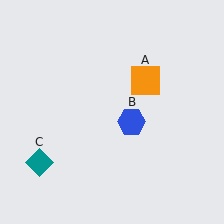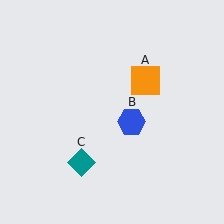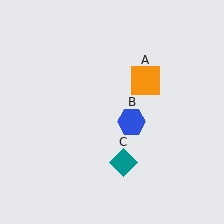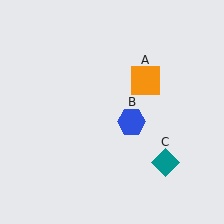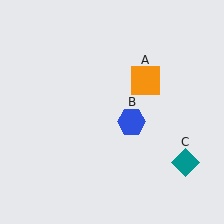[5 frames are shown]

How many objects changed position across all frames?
1 object changed position: teal diamond (object C).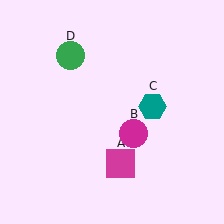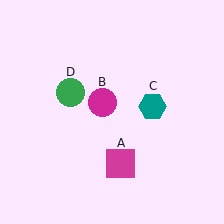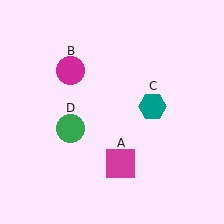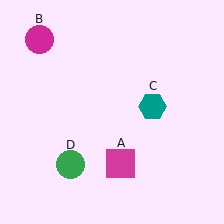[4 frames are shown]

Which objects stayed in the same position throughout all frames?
Magenta square (object A) and teal hexagon (object C) remained stationary.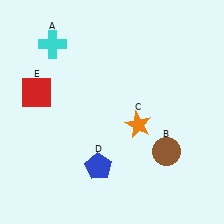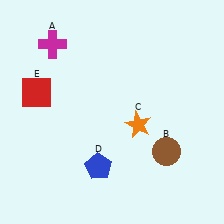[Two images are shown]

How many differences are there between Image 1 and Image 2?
There is 1 difference between the two images.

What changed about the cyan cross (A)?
In Image 1, A is cyan. In Image 2, it changed to magenta.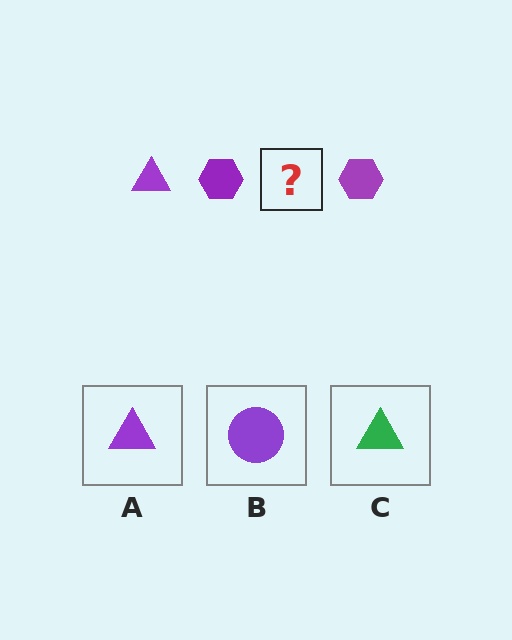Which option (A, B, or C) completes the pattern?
A.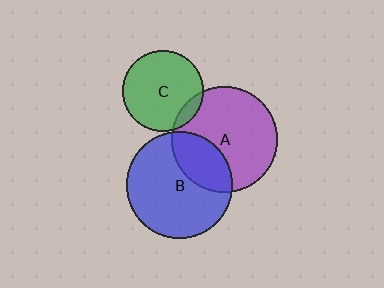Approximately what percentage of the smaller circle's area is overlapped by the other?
Approximately 10%.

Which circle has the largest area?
Circle B (blue).